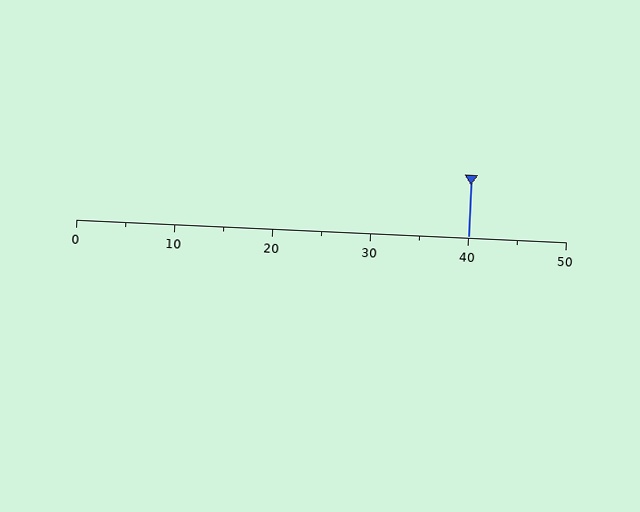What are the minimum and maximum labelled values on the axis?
The axis runs from 0 to 50.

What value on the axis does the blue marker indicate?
The marker indicates approximately 40.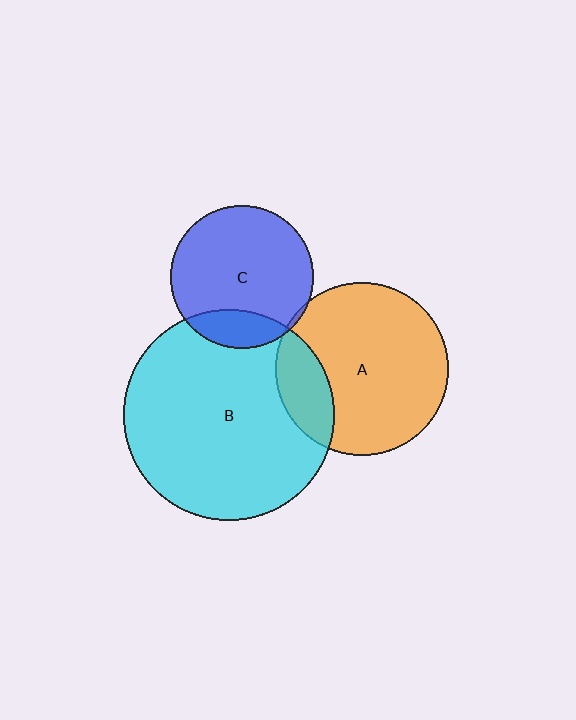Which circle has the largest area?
Circle B (cyan).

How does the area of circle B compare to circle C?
Approximately 2.2 times.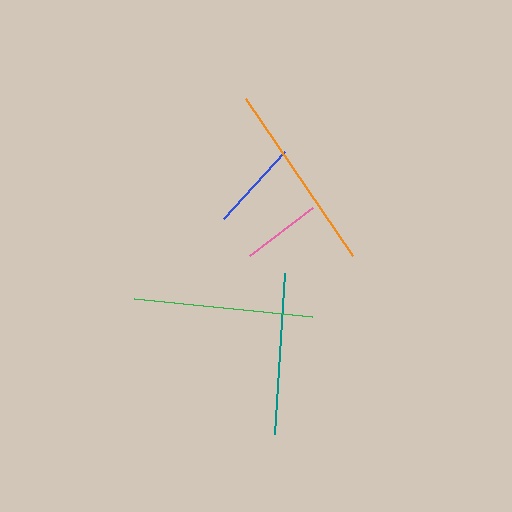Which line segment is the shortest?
The pink line is the shortest at approximately 79 pixels.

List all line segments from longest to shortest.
From longest to shortest: orange, green, teal, blue, pink.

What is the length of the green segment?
The green segment is approximately 179 pixels long.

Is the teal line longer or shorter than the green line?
The green line is longer than the teal line.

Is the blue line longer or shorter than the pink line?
The blue line is longer than the pink line.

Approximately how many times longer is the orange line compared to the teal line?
The orange line is approximately 1.2 times the length of the teal line.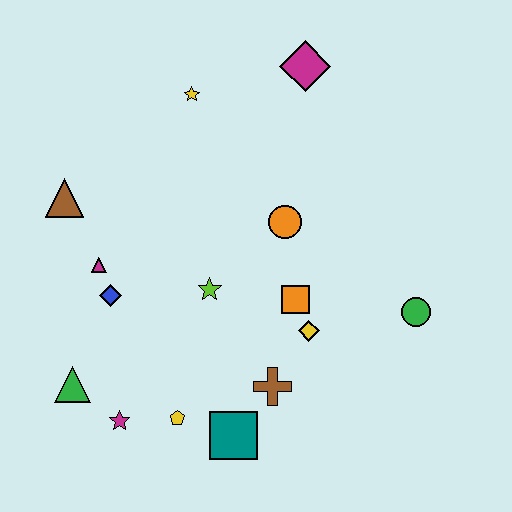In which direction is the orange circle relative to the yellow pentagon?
The orange circle is above the yellow pentagon.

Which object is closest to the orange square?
The yellow diamond is closest to the orange square.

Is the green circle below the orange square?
Yes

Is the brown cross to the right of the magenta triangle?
Yes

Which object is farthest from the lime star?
The magenta diamond is farthest from the lime star.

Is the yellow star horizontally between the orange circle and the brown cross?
No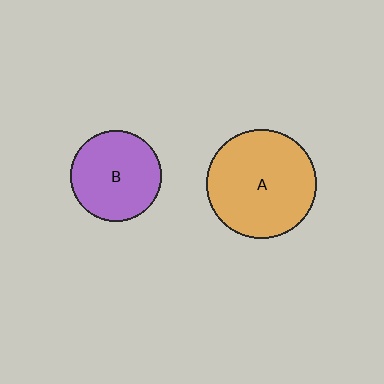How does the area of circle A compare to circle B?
Approximately 1.4 times.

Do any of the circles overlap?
No, none of the circles overlap.